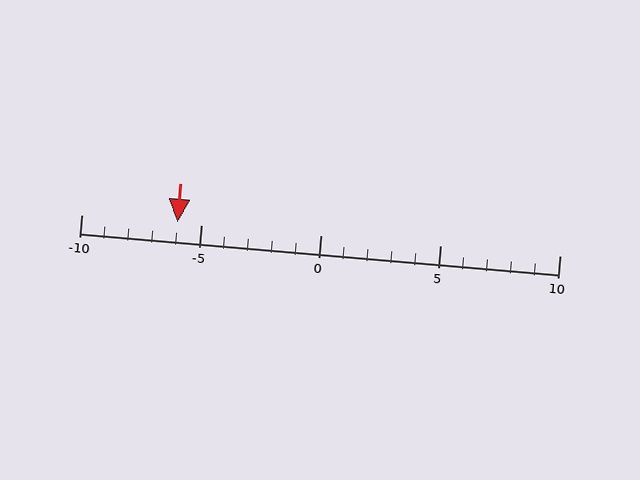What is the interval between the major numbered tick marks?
The major tick marks are spaced 5 units apart.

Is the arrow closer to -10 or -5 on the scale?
The arrow is closer to -5.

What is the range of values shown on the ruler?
The ruler shows values from -10 to 10.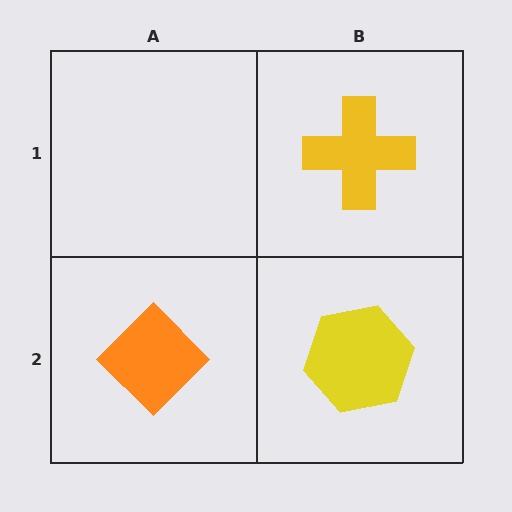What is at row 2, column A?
An orange diamond.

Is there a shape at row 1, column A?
No, that cell is empty.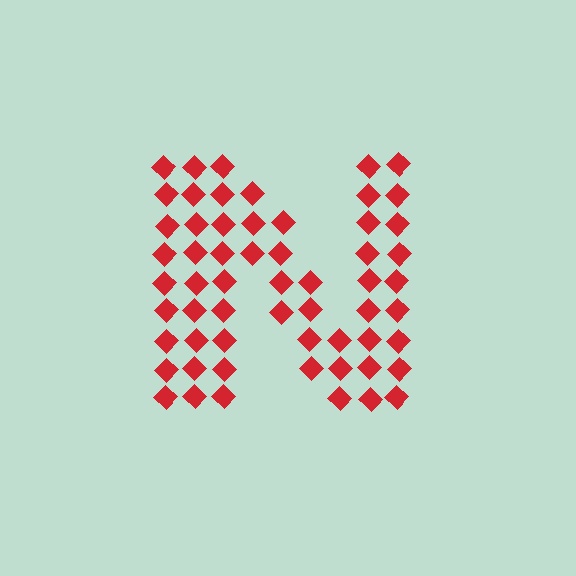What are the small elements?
The small elements are diamonds.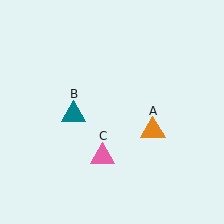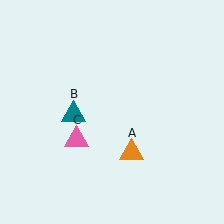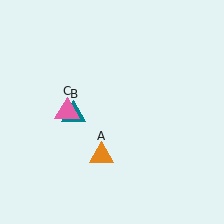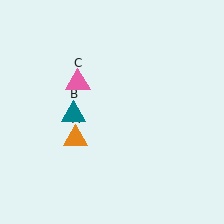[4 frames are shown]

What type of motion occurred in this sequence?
The orange triangle (object A), pink triangle (object C) rotated clockwise around the center of the scene.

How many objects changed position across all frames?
2 objects changed position: orange triangle (object A), pink triangle (object C).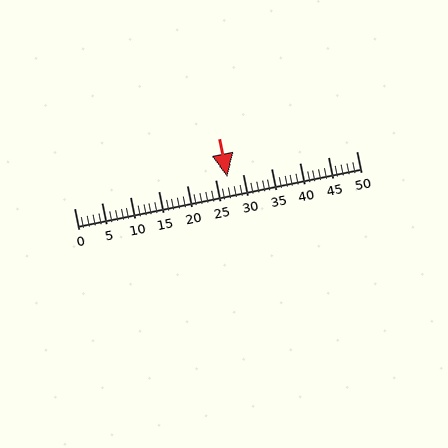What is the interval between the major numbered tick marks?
The major tick marks are spaced 5 units apart.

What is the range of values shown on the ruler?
The ruler shows values from 0 to 50.